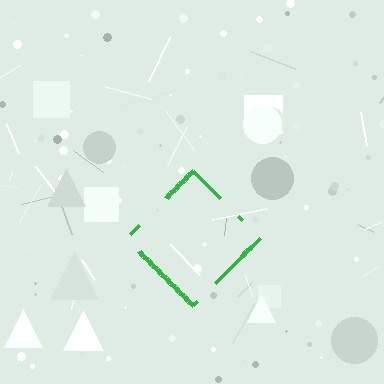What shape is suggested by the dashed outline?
The dashed outline suggests a diamond.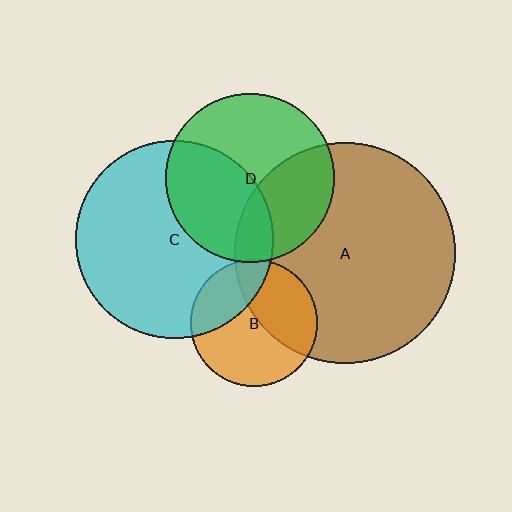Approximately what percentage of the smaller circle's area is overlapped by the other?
Approximately 5%.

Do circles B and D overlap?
Yes.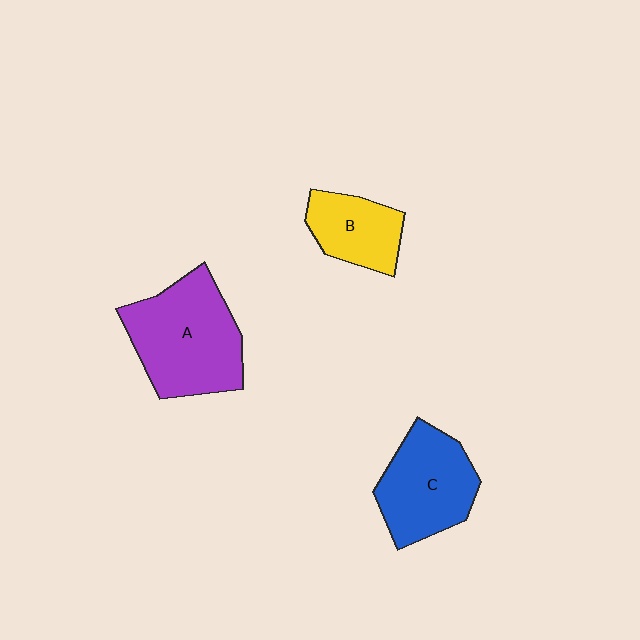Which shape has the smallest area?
Shape B (yellow).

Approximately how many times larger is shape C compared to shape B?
Approximately 1.5 times.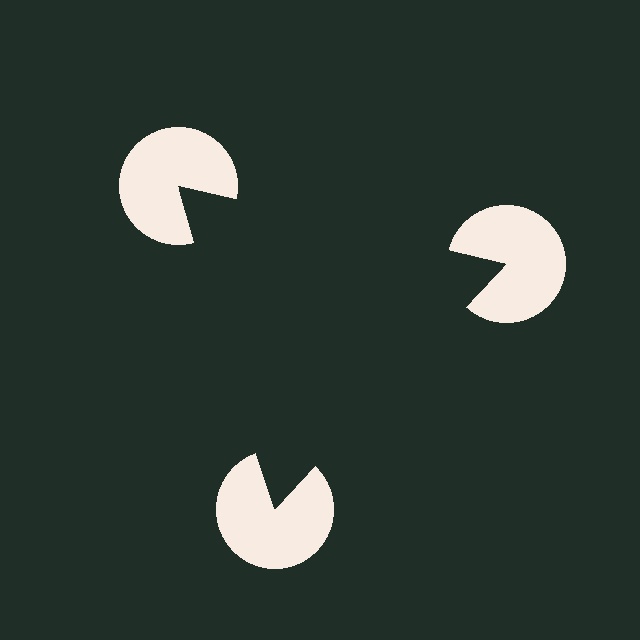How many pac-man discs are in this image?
There are 3 — one at each vertex of the illusory triangle.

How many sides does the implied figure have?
3 sides.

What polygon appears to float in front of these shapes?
An illusory triangle — its edges are inferred from the aligned wedge cuts in the pac-man discs, not physically drawn.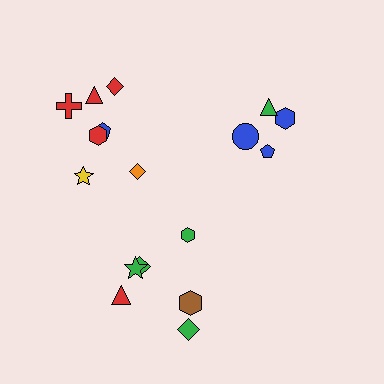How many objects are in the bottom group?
There are 6 objects.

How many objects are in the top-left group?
There are 7 objects.